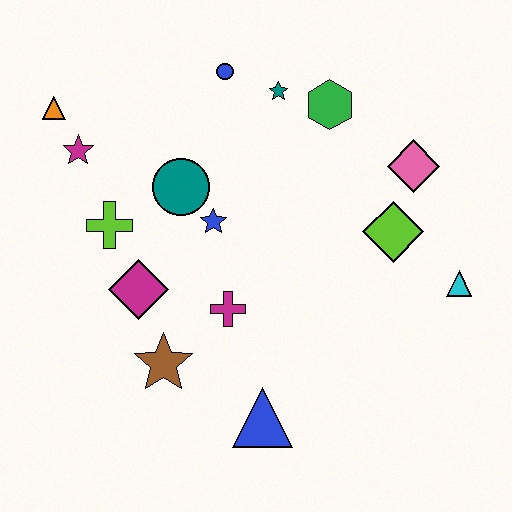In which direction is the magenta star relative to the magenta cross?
The magenta star is above the magenta cross.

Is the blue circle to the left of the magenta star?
No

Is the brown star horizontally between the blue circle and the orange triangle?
Yes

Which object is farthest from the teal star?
The blue triangle is farthest from the teal star.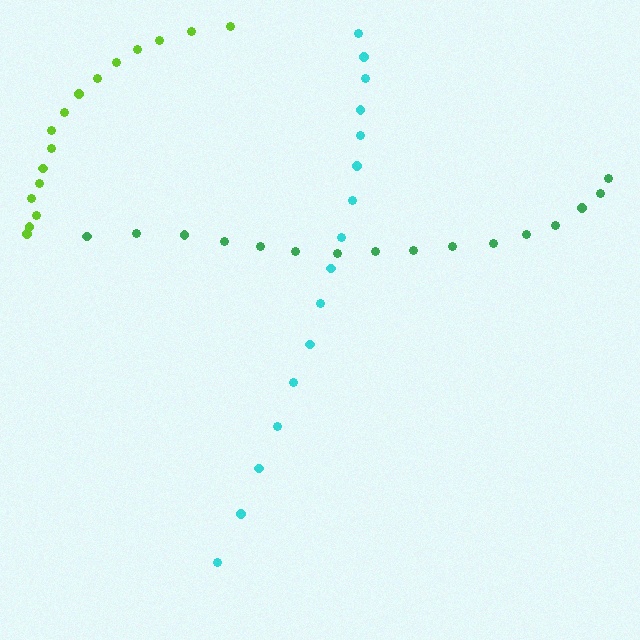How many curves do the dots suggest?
There are 3 distinct paths.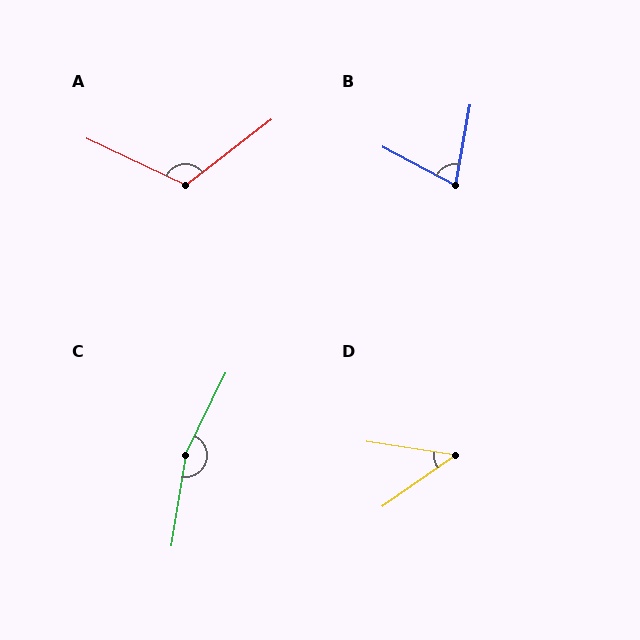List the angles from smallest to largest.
D (44°), B (72°), A (117°), C (163°).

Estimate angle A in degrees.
Approximately 117 degrees.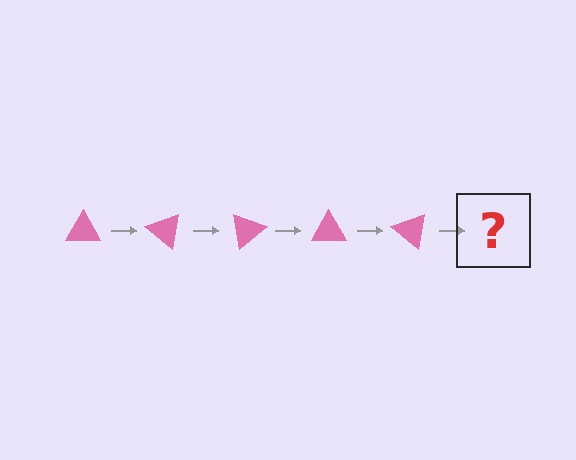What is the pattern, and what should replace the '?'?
The pattern is that the triangle rotates 40 degrees each step. The '?' should be a pink triangle rotated 200 degrees.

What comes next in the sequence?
The next element should be a pink triangle rotated 200 degrees.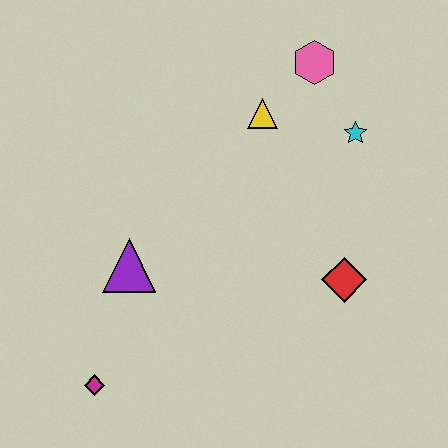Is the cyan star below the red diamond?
No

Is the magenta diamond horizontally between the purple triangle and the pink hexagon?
No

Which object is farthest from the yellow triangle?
The magenta diamond is farthest from the yellow triangle.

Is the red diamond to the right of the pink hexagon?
Yes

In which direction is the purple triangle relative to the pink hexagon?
The purple triangle is below the pink hexagon.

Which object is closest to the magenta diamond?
The purple triangle is closest to the magenta diamond.